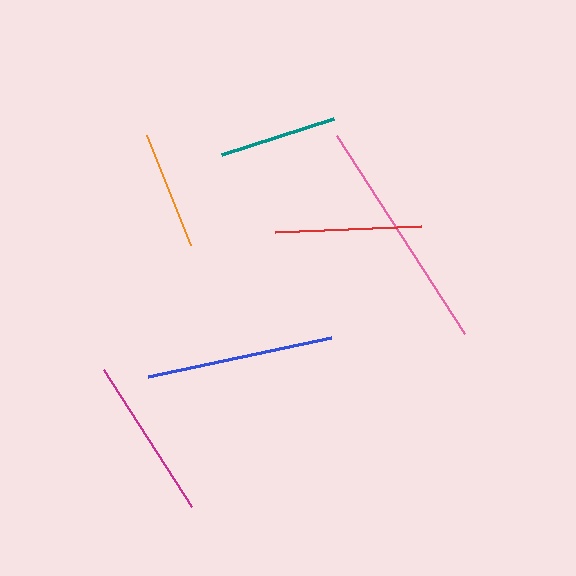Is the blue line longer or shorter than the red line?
The blue line is longer than the red line.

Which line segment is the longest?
The pink line is the longest at approximately 236 pixels.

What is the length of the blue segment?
The blue segment is approximately 187 pixels long.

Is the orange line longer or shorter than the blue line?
The blue line is longer than the orange line.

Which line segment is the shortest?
The teal line is the shortest at approximately 118 pixels.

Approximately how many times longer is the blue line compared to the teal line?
The blue line is approximately 1.6 times the length of the teal line.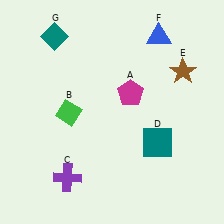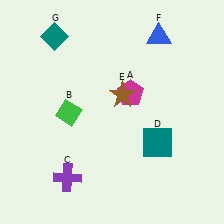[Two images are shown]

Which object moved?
The brown star (E) moved left.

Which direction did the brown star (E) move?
The brown star (E) moved left.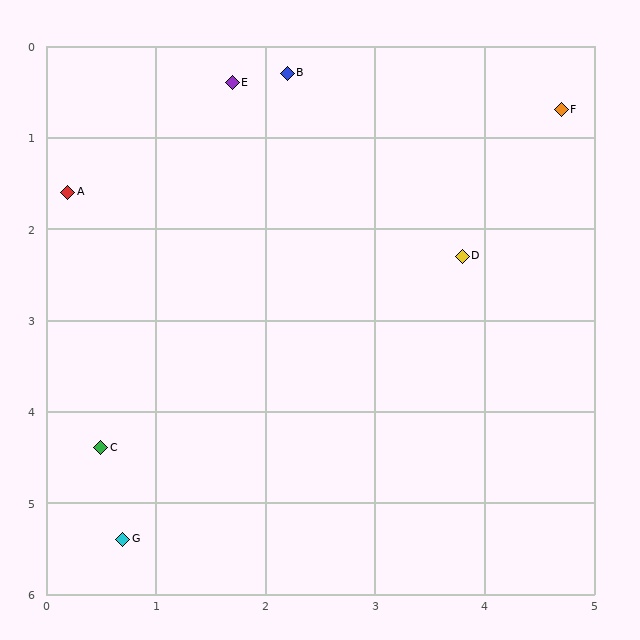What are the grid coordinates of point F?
Point F is at approximately (4.7, 0.7).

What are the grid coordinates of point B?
Point B is at approximately (2.2, 0.3).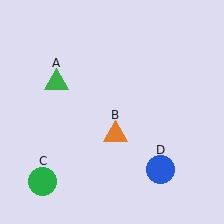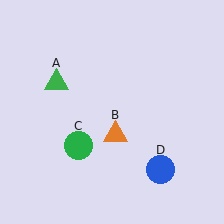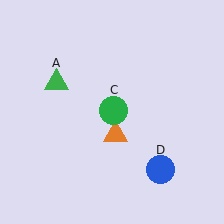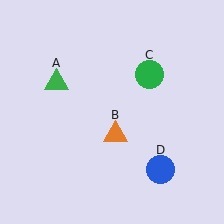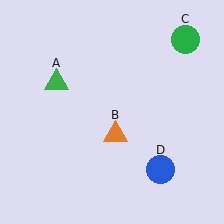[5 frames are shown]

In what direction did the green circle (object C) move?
The green circle (object C) moved up and to the right.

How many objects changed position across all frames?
1 object changed position: green circle (object C).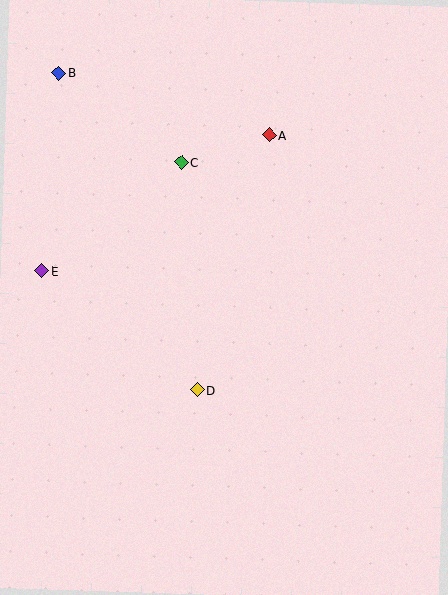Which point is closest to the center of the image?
Point D at (197, 390) is closest to the center.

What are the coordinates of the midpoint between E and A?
The midpoint between E and A is at (156, 203).